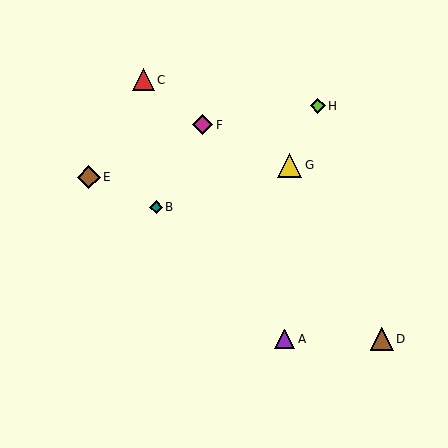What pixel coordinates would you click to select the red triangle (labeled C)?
Click at (144, 80) to select the red triangle C.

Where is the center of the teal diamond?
The center of the teal diamond is at (156, 207).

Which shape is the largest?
The yellow triangle (labeled G) is the largest.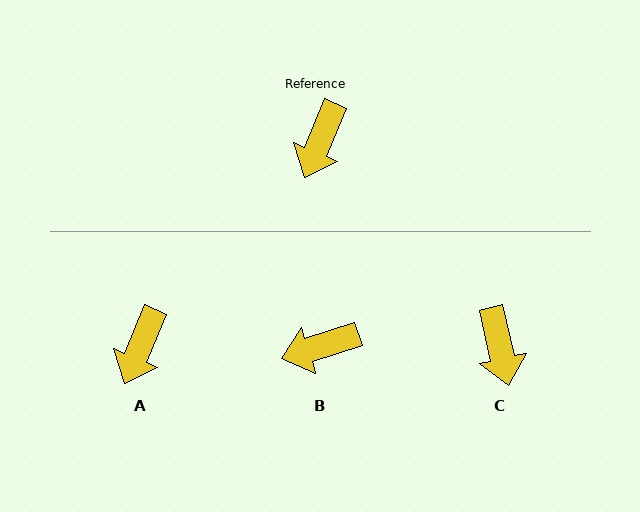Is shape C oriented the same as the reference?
No, it is off by about 36 degrees.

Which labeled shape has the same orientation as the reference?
A.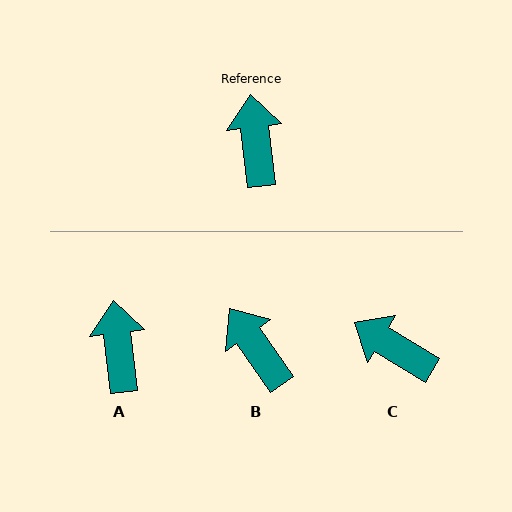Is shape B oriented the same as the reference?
No, it is off by about 28 degrees.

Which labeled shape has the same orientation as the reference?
A.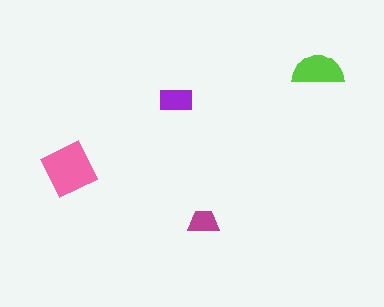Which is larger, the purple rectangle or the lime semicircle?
The lime semicircle.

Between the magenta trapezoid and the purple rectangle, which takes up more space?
The purple rectangle.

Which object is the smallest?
The magenta trapezoid.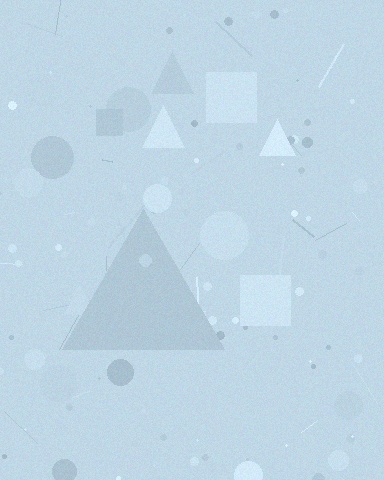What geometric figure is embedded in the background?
A triangle is embedded in the background.